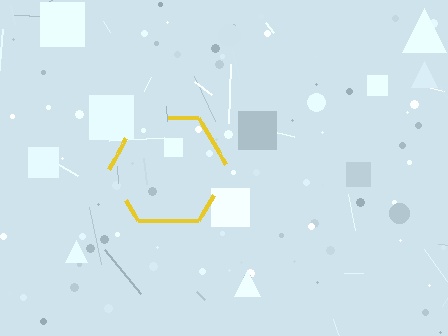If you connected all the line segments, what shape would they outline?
They would outline a hexagon.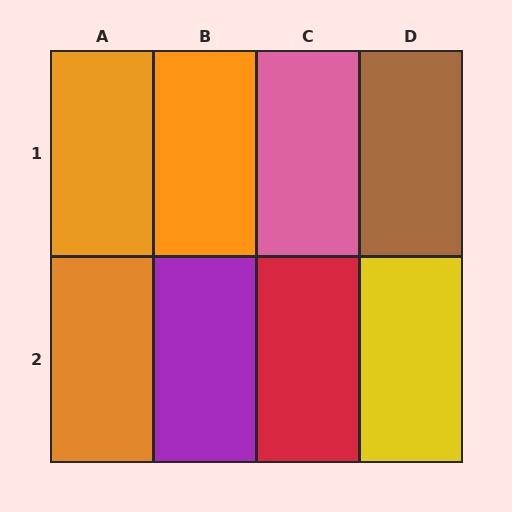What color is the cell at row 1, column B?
Orange.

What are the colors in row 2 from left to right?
Orange, purple, red, yellow.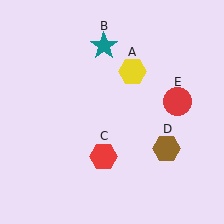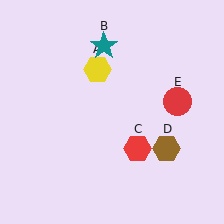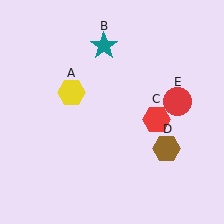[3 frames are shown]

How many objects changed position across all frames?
2 objects changed position: yellow hexagon (object A), red hexagon (object C).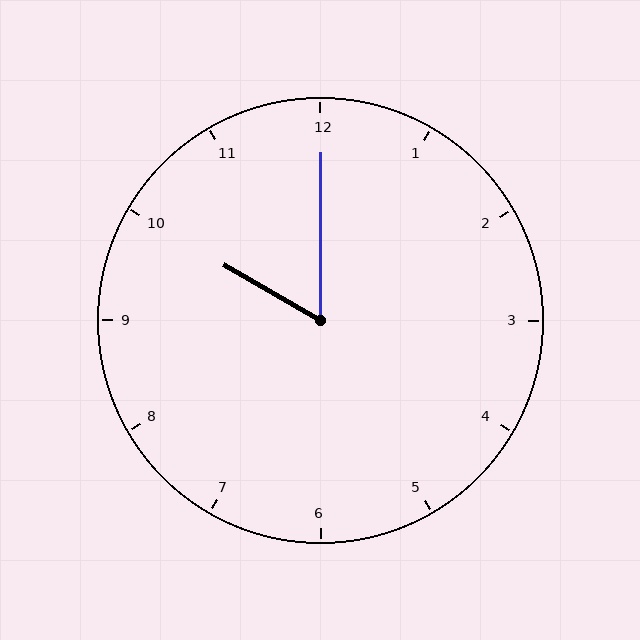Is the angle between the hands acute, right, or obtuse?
It is acute.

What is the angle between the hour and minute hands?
Approximately 60 degrees.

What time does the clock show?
10:00.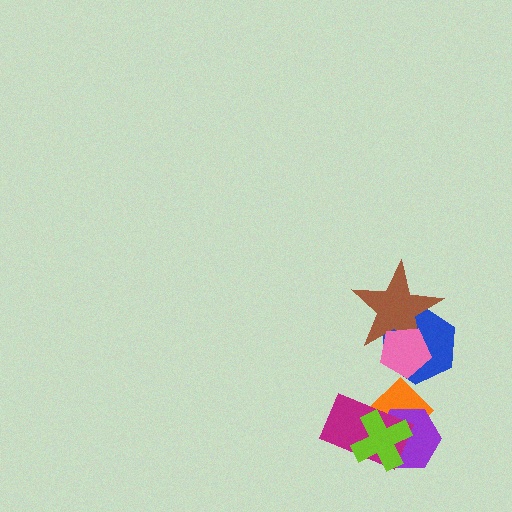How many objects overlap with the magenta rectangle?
3 objects overlap with the magenta rectangle.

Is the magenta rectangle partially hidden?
Yes, it is partially covered by another shape.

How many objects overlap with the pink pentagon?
2 objects overlap with the pink pentagon.